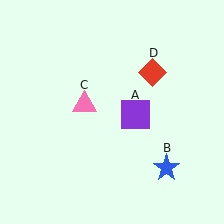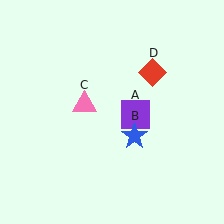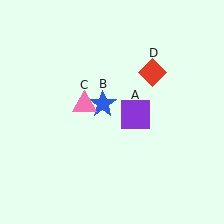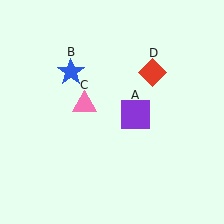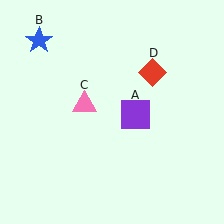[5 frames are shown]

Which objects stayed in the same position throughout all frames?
Purple square (object A) and pink triangle (object C) and red diamond (object D) remained stationary.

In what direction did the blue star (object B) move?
The blue star (object B) moved up and to the left.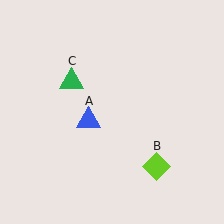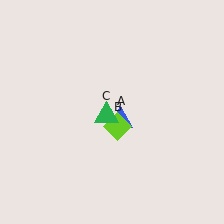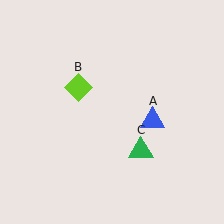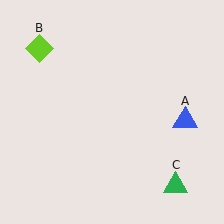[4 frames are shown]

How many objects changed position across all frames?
3 objects changed position: blue triangle (object A), lime diamond (object B), green triangle (object C).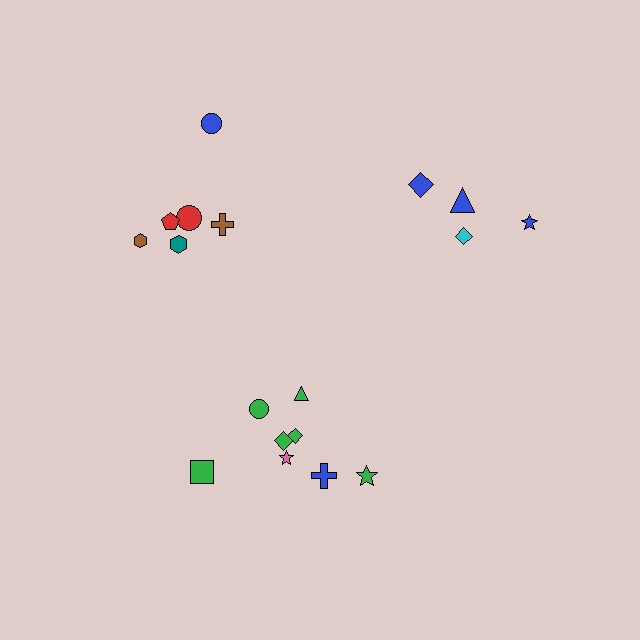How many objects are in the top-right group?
There are 4 objects.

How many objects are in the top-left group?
There are 6 objects.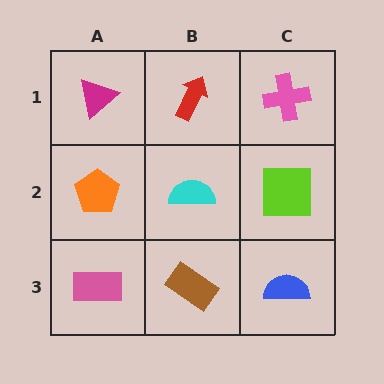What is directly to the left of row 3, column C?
A brown rectangle.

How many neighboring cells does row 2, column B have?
4.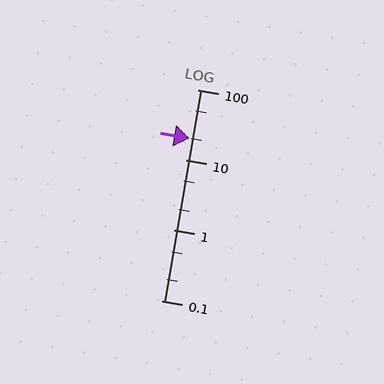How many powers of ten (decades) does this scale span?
The scale spans 3 decades, from 0.1 to 100.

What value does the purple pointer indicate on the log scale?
The pointer indicates approximately 20.